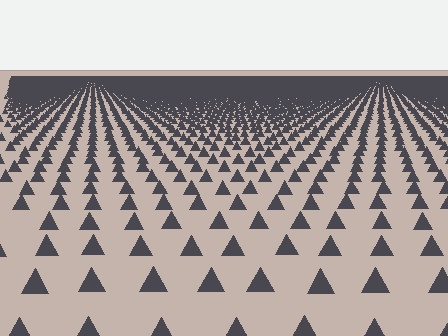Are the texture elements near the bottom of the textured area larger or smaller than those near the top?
Larger. Near the bottom, elements are closer to the viewer and appear at a bigger on-screen size.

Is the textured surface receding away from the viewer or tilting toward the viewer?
The surface is receding away from the viewer. Texture elements get smaller and denser toward the top.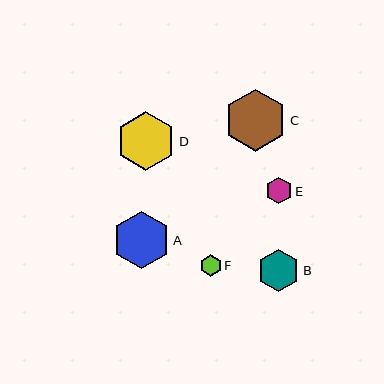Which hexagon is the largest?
Hexagon C is the largest with a size of approximately 62 pixels.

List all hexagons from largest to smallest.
From largest to smallest: C, D, A, B, E, F.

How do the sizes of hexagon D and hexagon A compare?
Hexagon D and hexagon A are approximately the same size.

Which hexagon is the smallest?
Hexagon F is the smallest with a size of approximately 21 pixels.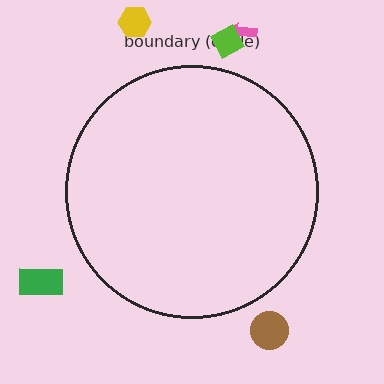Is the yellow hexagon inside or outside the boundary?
Outside.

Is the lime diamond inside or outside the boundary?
Outside.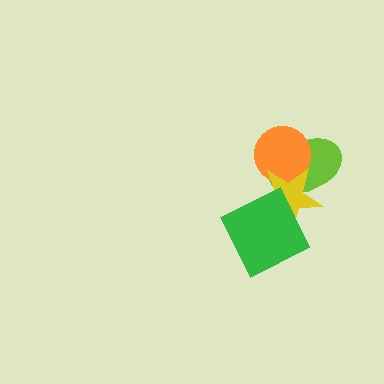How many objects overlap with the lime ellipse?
2 objects overlap with the lime ellipse.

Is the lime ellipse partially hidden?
Yes, it is partially covered by another shape.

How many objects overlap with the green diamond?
1 object overlaps with the green diamond.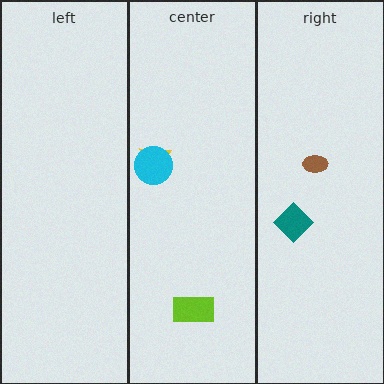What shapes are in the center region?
The yellow triangle, the cyan circle, the lime rectangle.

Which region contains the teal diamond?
The right region.